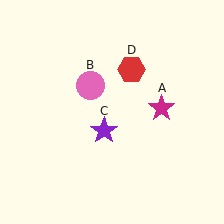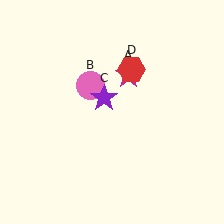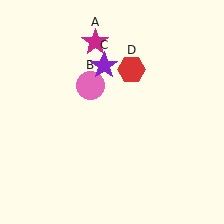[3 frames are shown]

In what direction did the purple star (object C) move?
The purple star (object C) moved up.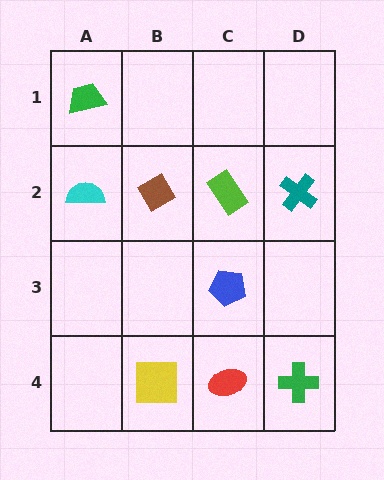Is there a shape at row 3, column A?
No, that cell is empty.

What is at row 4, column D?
A green cross.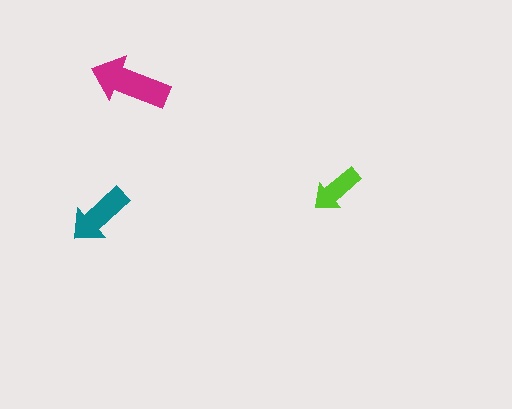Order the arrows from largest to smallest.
the magenta one, the teal one, the lime one.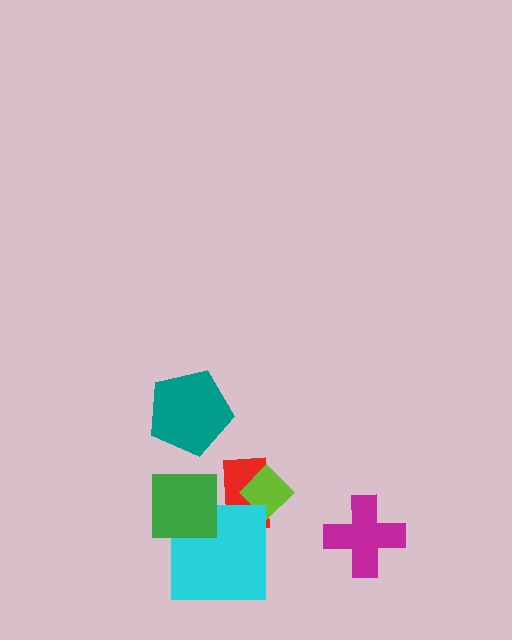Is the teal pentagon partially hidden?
No, no other shape covers it.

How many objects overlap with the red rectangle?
2 objects overlap with the red rectangle.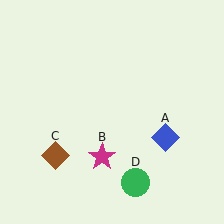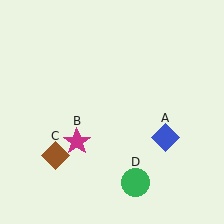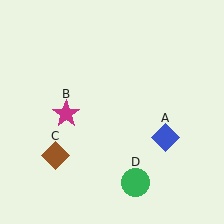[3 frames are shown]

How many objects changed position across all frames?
1 object changed position: magenta star (object B).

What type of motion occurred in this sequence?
The magenta star (object B) rotated clockwise around the center of the scene.